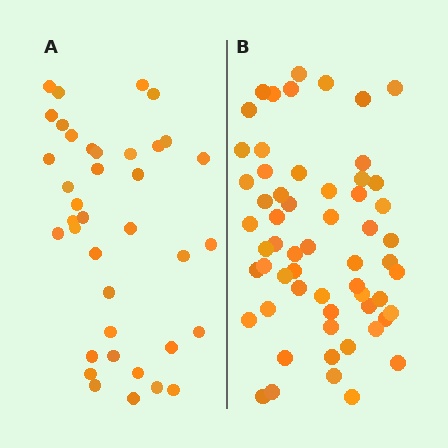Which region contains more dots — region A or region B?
Region B (the right region) has more dots.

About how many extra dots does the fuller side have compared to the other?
Region B has approximately 20 more dots than region A.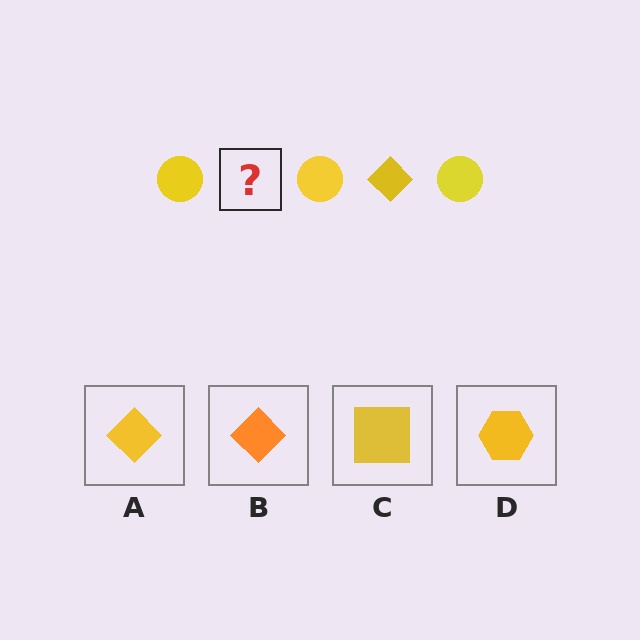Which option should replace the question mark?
Option A.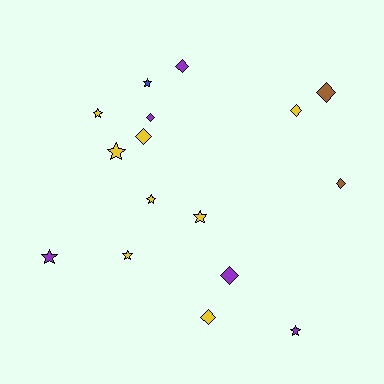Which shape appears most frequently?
Star, with 8 objects.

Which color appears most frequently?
Yellow, with 8 objects.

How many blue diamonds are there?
There are no blue diamonds.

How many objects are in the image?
There are 16 objects.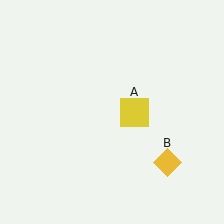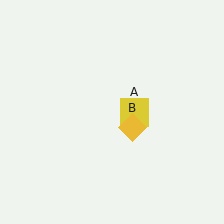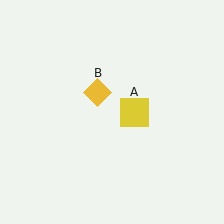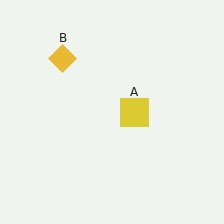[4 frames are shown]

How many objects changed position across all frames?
1 object changed position: yellow diamond (object B).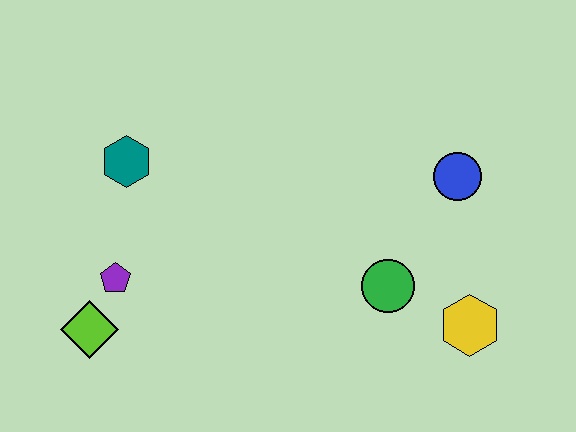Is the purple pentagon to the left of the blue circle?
Yes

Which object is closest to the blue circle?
The green circle is closest to the blue circle.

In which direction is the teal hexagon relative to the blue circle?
The teal hexagon is to the left of the blue circle.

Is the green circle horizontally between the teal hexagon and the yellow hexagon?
Yes